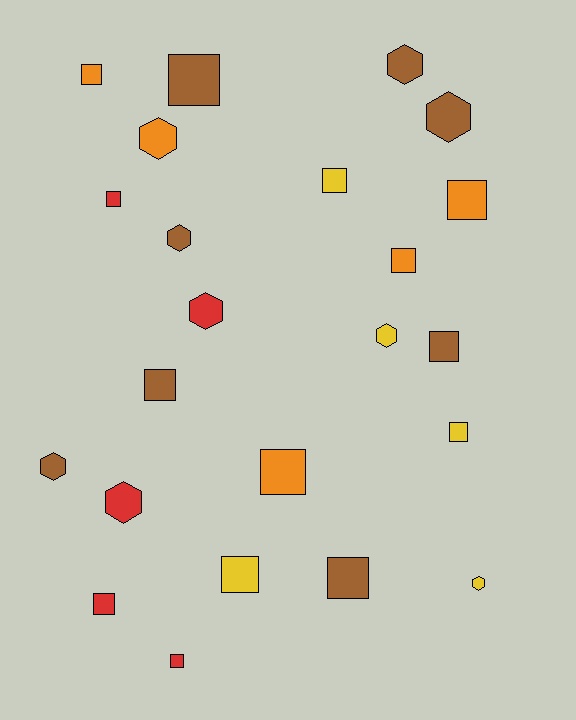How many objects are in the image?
There are 23 objects.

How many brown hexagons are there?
There are 4 brown hexagons.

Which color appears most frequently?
Brown, with 8 objects.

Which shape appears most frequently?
Square, with 14 objects.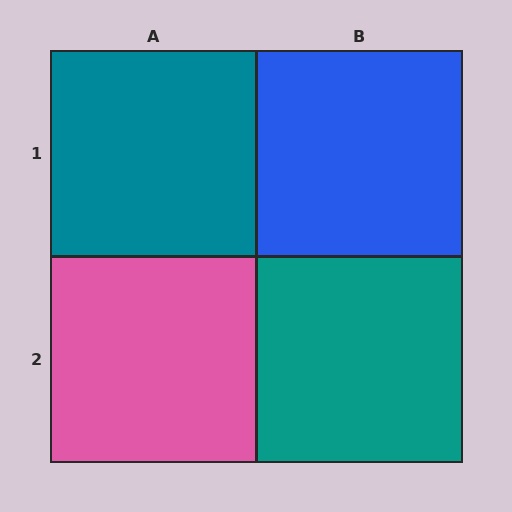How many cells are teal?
2 cells are teal.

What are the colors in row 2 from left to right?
Pink, teal.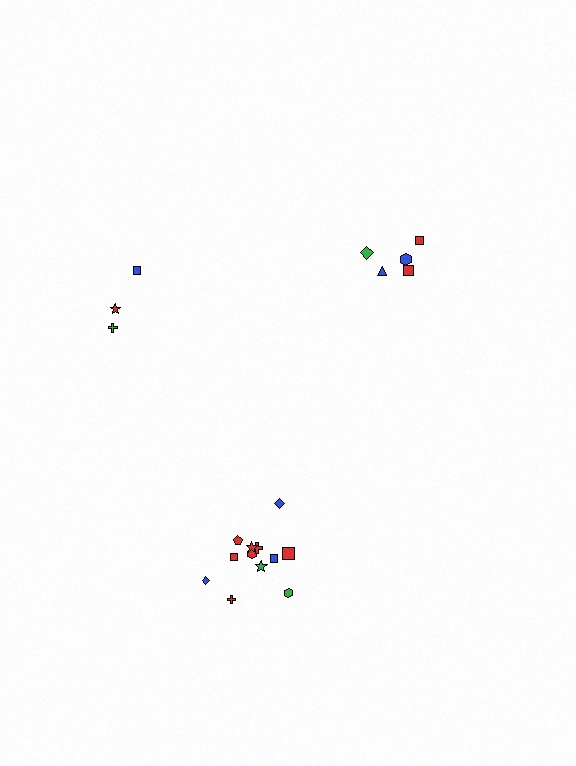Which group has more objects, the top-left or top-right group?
The top-right group.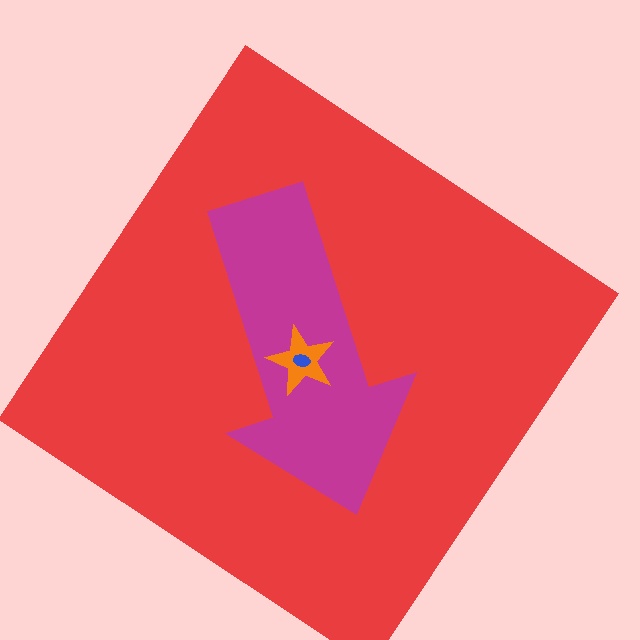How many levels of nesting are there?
4.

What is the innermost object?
The blue ellipse.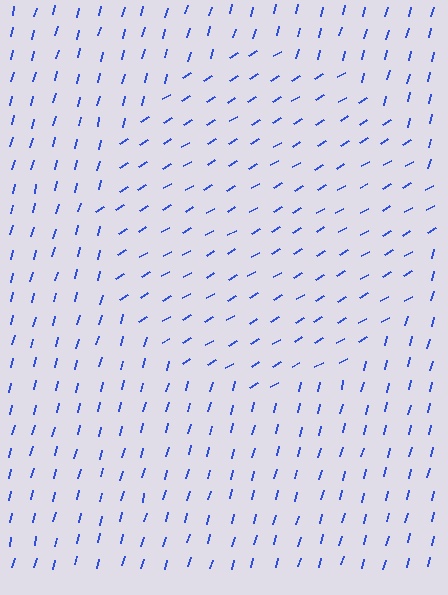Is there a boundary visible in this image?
Yes, there is a texture boundary formed by a change in line orientation.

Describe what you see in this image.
The image is filled with small blue line segments. A circle region in the image has lines oriented differently from the surrounding lines, creating a visible texture boundary.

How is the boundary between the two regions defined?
The boundary is defined purely by a change in line orientation (approximately 45 degrees difference). All lines are the same color and thickness.